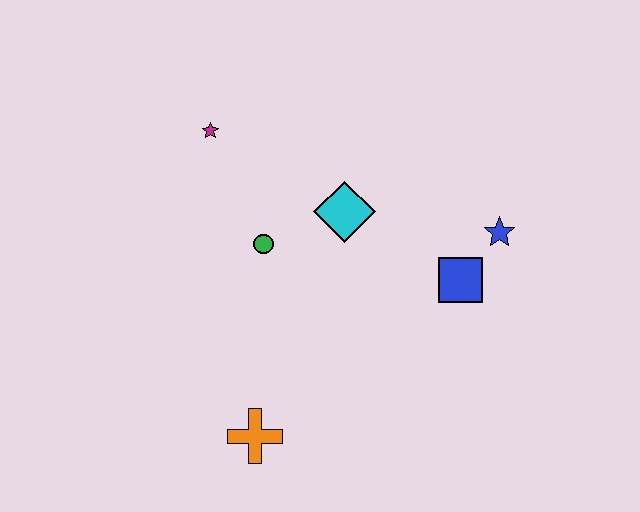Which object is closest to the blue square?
The blue star is closest to the blue square.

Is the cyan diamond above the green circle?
Yes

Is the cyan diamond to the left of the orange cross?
No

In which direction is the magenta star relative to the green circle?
The magenta star is above the green circle.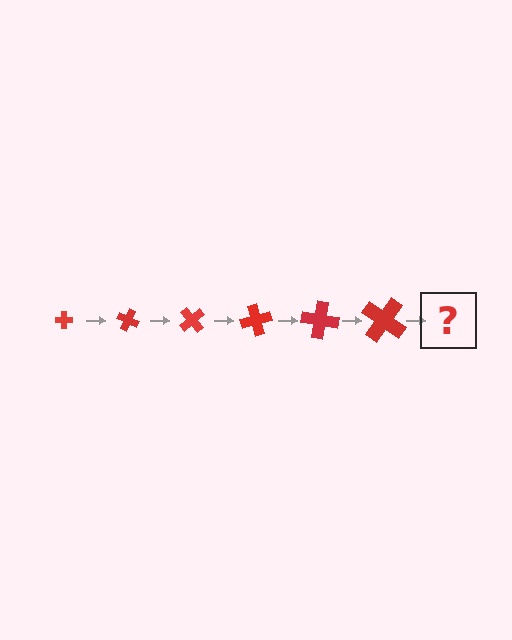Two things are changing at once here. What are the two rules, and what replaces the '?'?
The two rules are that the cross grows larger each step and it rotates 25 degrees each step. The '?' should be a cross, larger than the previous one and rotated 150 degrees from the start.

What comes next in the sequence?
The next element should be a cross, larger than the previous one and rotated 150 degrees from the start.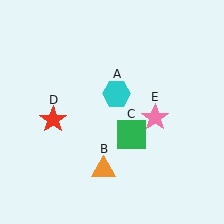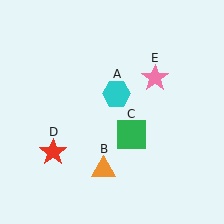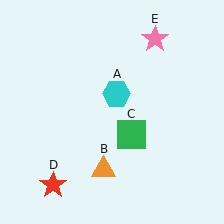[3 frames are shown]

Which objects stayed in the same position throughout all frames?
Cyan hexagon (object A) and orange triangle (object B) and green square (object C) remained stationary.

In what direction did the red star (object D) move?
The red star (object D) moved down.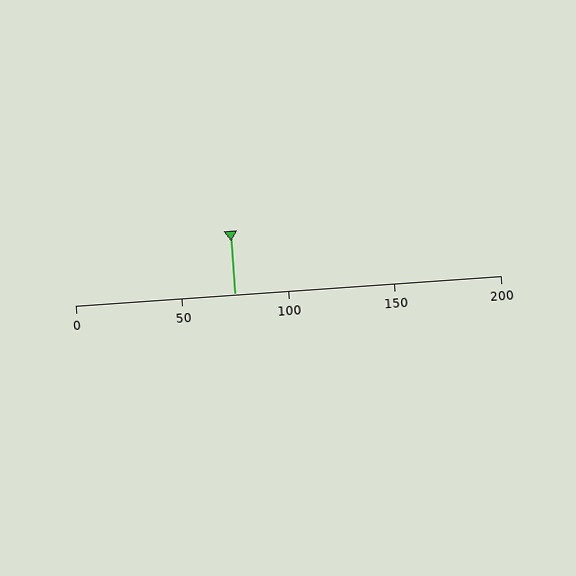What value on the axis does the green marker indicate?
The marker indicates approximately 75.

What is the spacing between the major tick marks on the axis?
The major ticks are spaced 50 apart.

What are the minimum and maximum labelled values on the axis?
The axis runs from 0 to 200.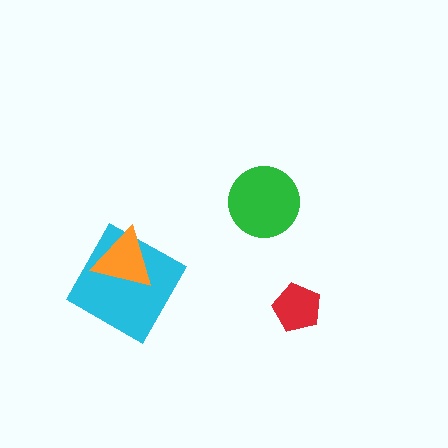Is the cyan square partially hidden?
Yes, it is partially covered by another shape.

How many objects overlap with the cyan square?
1 object overlaps with the cyan square.